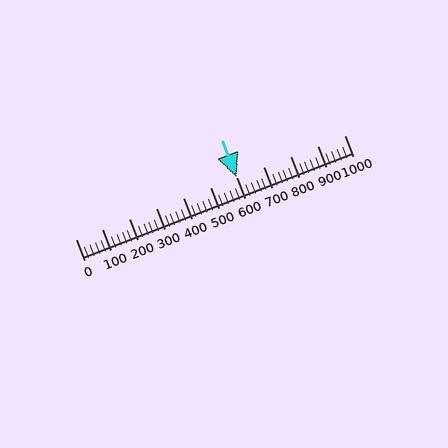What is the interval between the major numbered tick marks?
The major tick marks are spaced 100 units apart.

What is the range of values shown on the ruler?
The ruler shows values from 0 to 1000.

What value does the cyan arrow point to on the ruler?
The cyan arrow points to approximately 600.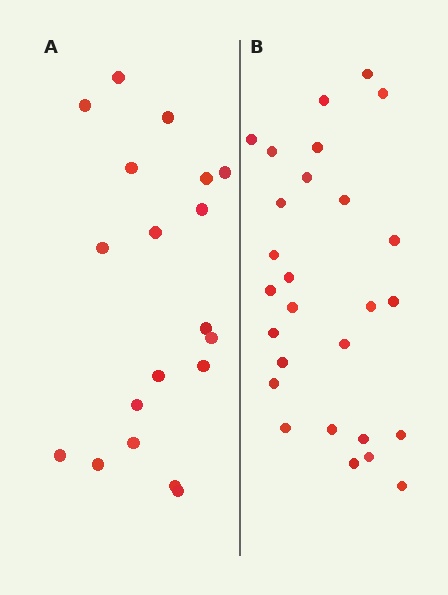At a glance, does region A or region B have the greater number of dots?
Region B (the right region) has more dots.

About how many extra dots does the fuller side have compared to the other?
Region B has roughly 8 or so more dots than region A.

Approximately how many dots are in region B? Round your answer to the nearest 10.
About 30 dots. (The exact count is 27, which rounds to 30.)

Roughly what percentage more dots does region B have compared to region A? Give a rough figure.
About 40% more.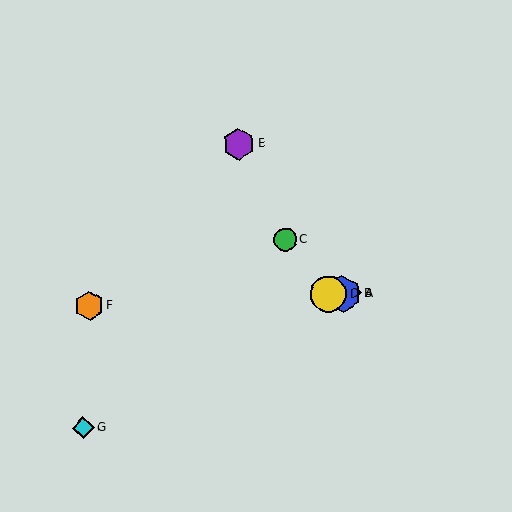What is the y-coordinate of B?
Object B is at y≈294.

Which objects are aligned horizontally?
Objects A, B, D, F are aligned horizontally.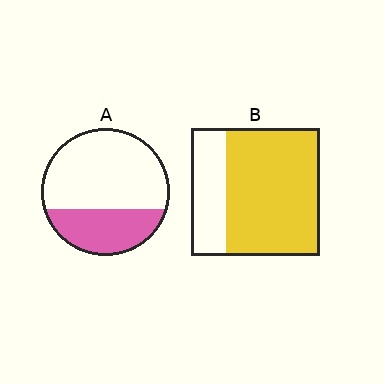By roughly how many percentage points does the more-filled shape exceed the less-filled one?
By roughly 40 percentage points (B over A).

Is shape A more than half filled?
No.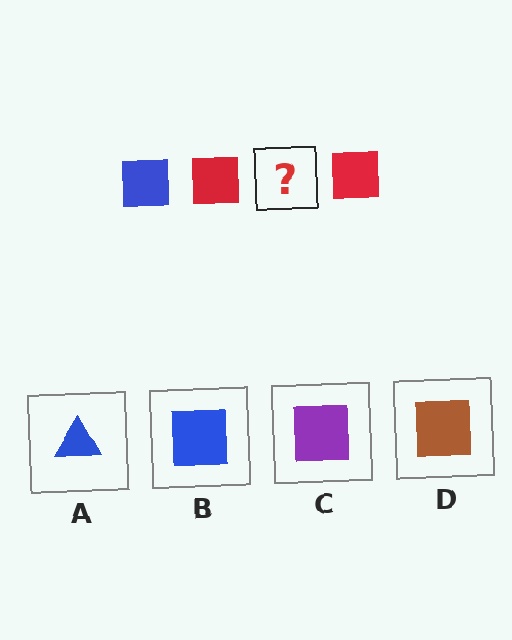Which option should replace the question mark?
Option B.